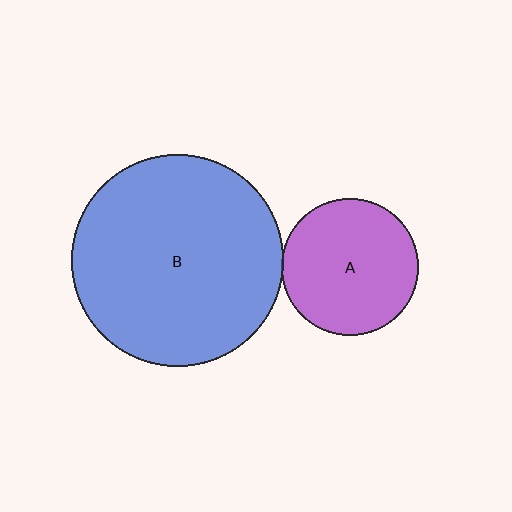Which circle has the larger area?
Circle B (blue).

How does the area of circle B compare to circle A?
Approximately 2.4 times.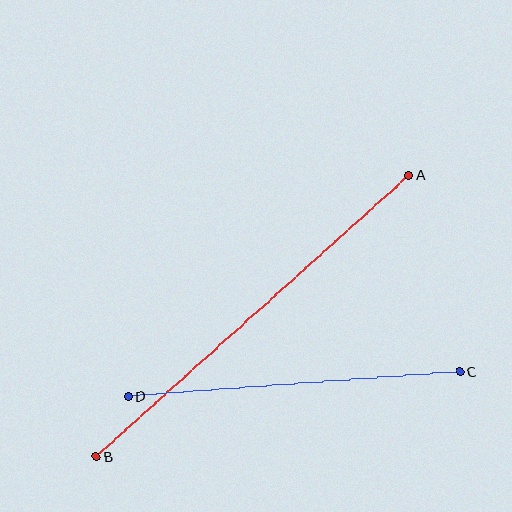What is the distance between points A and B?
The distance is approximately 421 pixels.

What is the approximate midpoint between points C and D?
The midpoint is at approximately (294, 384) pixels.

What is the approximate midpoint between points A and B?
The midpoint is at approximately (253, 316) pixels.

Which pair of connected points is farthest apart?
Points A and B are farthest apart.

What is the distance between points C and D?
The distance is approximately 332 pixels.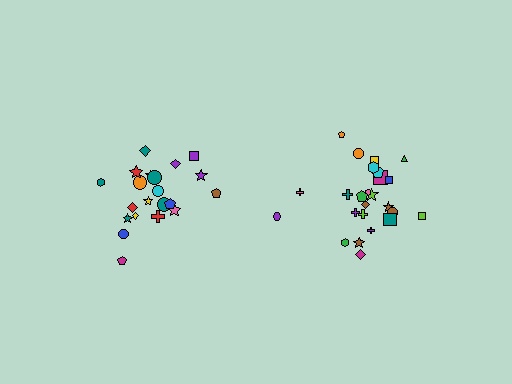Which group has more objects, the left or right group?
The right group.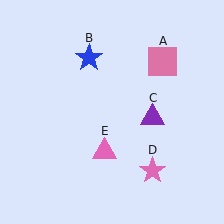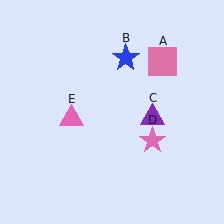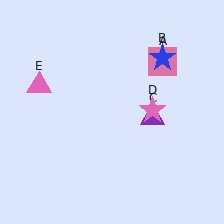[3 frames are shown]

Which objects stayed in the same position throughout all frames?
Pink square (object A) and purple triangle (object C) remained stationary.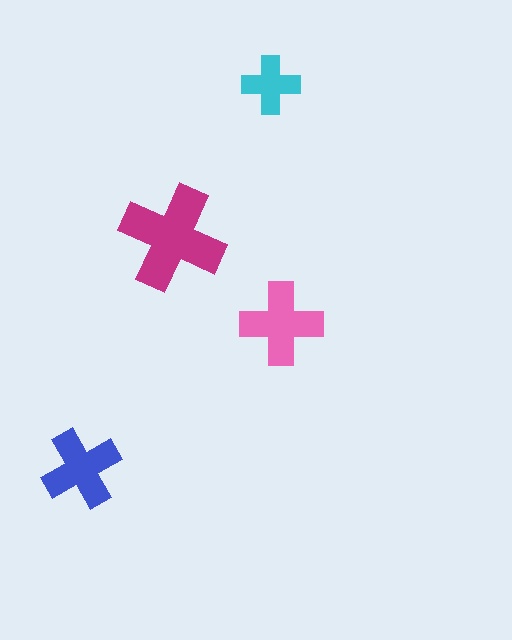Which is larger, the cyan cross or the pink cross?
The pink one.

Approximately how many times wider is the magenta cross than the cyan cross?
About 2 times wider.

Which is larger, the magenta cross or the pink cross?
The magenta one.